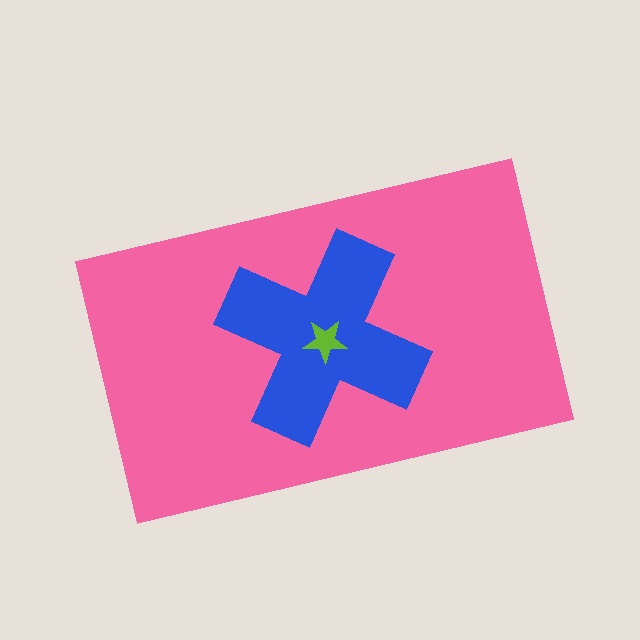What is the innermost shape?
The lime star.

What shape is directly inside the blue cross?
The lime star.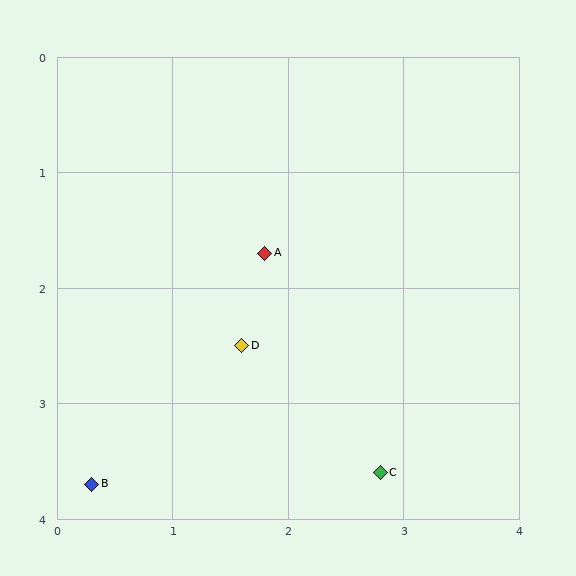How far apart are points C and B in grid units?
Points C and B are about 2.5 grid units apart.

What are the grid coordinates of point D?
Point D is at approximately (1.6, 2.5).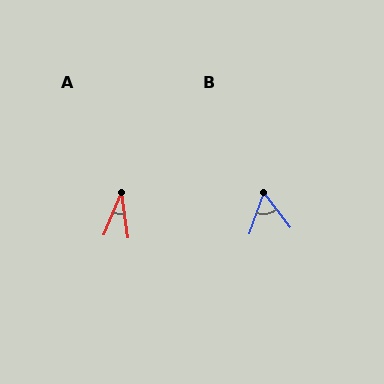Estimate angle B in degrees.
Approximately 58 degrees.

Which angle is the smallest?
A, at approximately 31 degrees.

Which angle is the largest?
B, at approximately 58 degrees.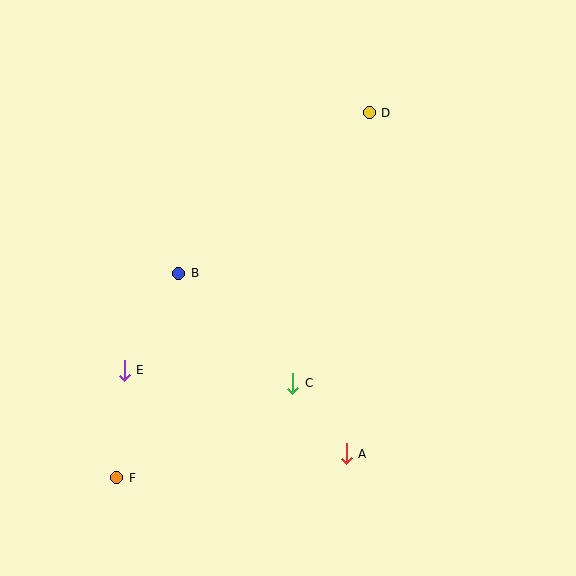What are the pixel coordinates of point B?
Point B is at (179, 273).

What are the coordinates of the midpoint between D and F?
The midpoint between D and F is at (243, 295).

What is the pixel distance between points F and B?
The distance between F and B is 214 pixels.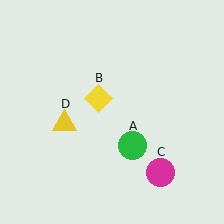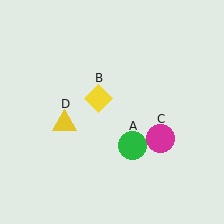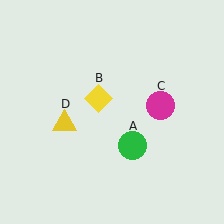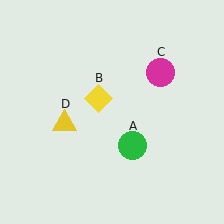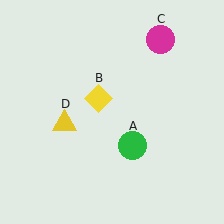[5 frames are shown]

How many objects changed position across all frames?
1 object changed position: magenta circle (object C).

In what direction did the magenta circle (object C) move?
The magenta circle (object C) moved up.